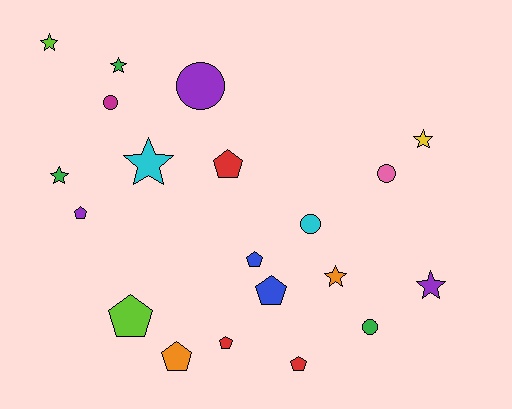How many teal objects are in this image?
There are no teal objects.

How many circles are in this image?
There are 5 circles.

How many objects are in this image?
There are 20 objects.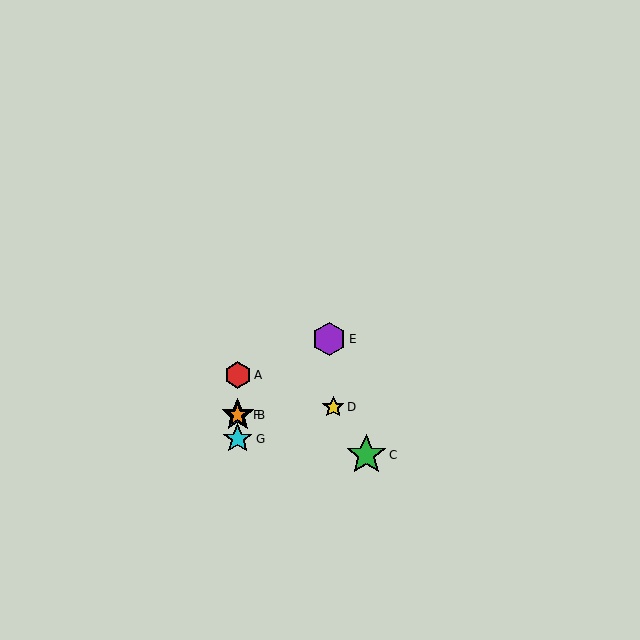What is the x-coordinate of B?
Object B is at x≈238.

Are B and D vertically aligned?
No, B is at x≈238 and D is at x≈333.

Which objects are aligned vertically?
Objects A, B, F, G are aligned vertically.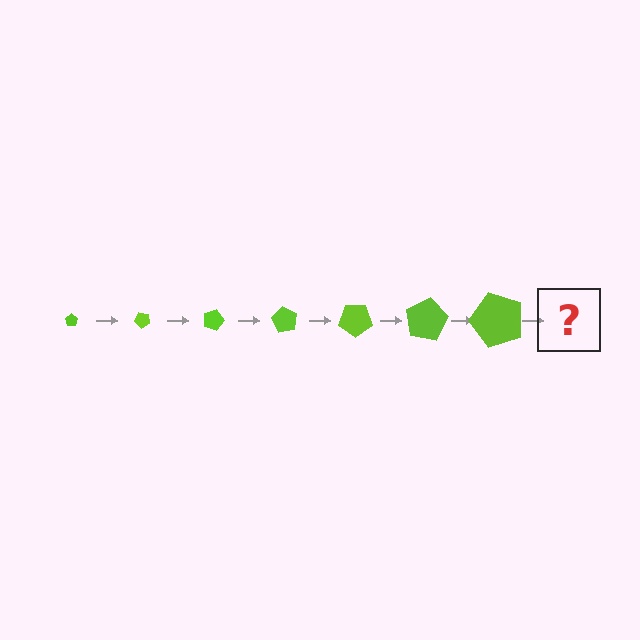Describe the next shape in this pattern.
It should be a pentagon, larger than the previous one and rotated 315 degrees from the start.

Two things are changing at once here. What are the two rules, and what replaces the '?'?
The two rules are that the pentagon grows larger each step and it rotates 45 degrees each step. The '?' should be a pentagon, larger than the previous one and rotated 315 degrees from the start.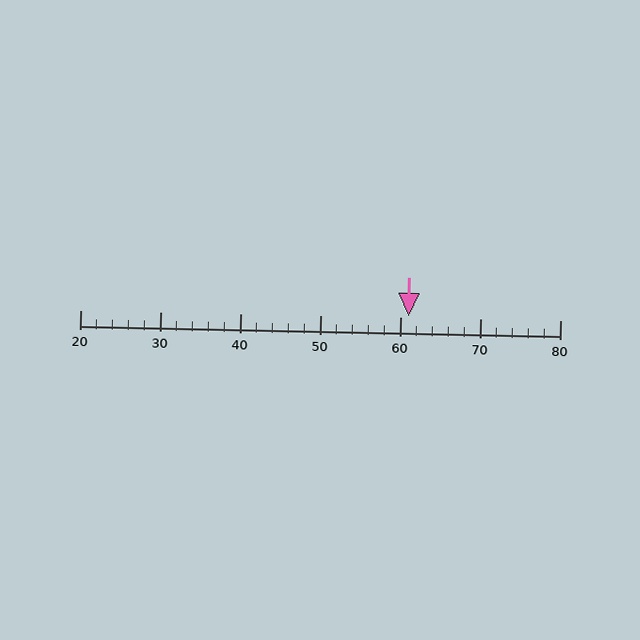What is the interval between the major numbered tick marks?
The major tick marks are spaced 10 units apart.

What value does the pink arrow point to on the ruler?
The pink arrow points to approximately 61.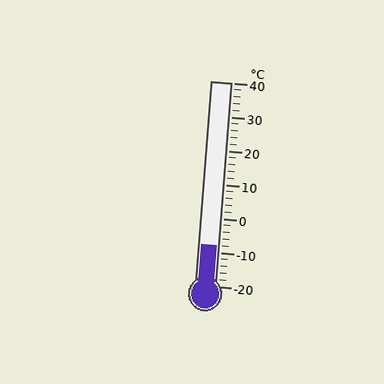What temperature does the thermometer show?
The thermometer shows approximately -8°C.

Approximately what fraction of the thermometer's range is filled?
The thermometer is filled to approximately 20% of its range.